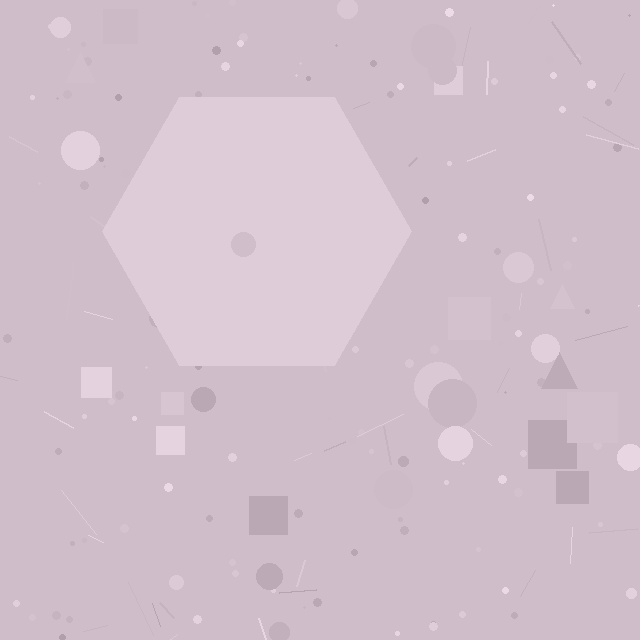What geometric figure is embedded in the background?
A hexagon is embedded in the background.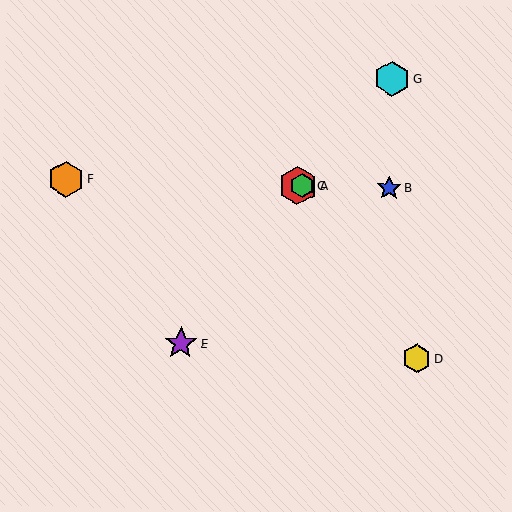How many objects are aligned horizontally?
4 objects (A, B, C, F) are aligned horizontally.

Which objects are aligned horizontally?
Objects A, B, C, F are aligned horizontally.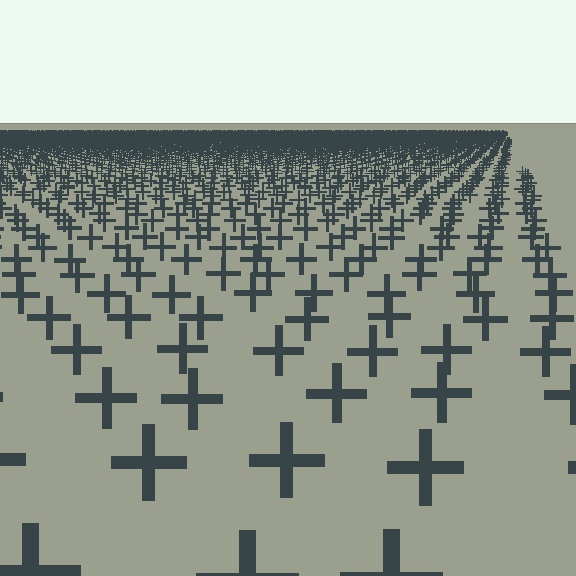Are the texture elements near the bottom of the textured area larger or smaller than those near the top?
Larger. Near the bottom, elements are closer to the viewer and appear at a bigger on-screen size.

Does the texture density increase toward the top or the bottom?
Density increases toward the top.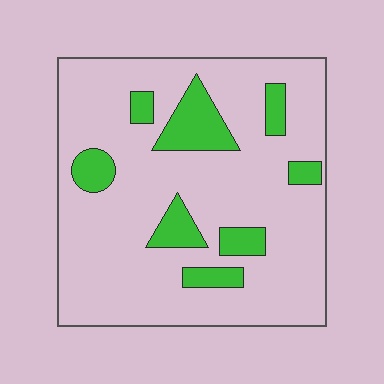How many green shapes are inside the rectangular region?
8.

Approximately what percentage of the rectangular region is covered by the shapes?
Approximately 15%.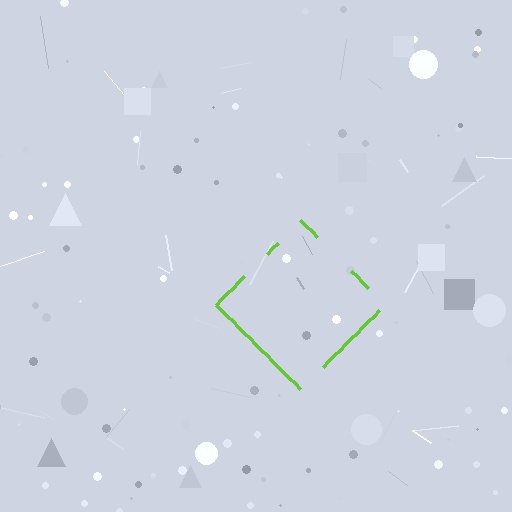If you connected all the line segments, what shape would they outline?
They would outline a diamond.